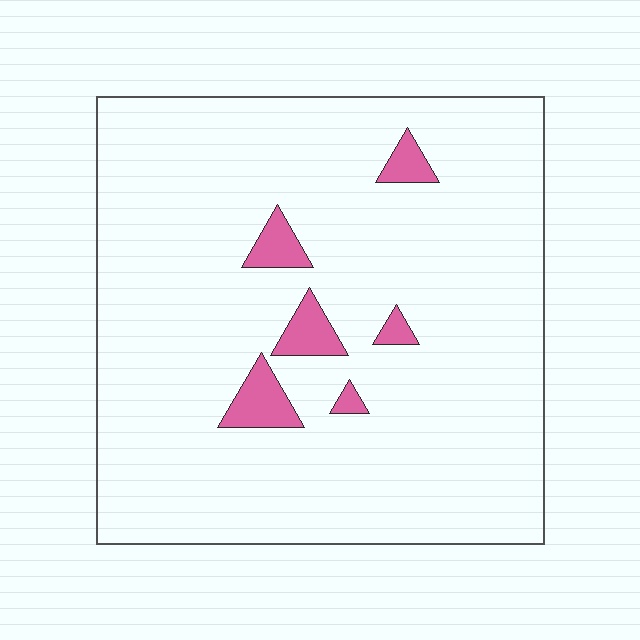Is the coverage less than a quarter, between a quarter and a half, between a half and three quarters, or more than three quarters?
Less than a quarter.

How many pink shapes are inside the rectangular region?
6.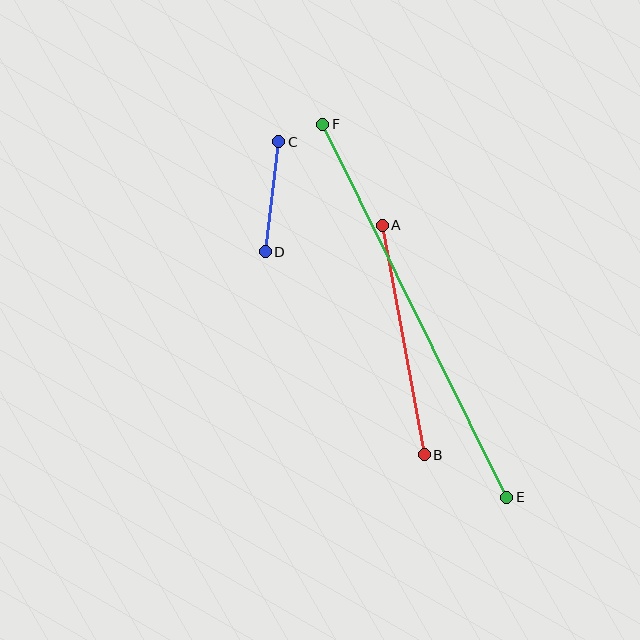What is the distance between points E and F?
The distance is approximately 416 pixels.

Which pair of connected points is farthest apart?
Points E and F are farthest apart.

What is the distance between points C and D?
The distance is approximately 111 pixels.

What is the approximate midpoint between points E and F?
The midpoint is at approximately (415, 311) pixels.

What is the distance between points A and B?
The distance is approximately 233 pixels.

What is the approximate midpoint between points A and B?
The midpoint is at approximately (403, 340) pixels.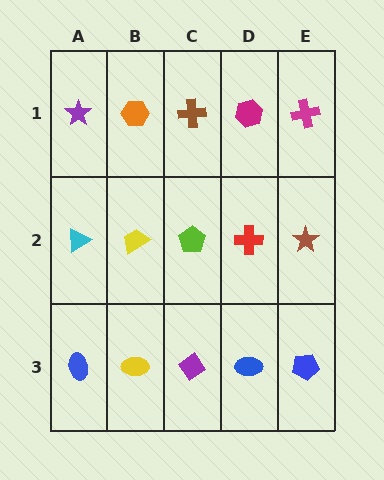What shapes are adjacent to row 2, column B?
An orange hexagon (row 1, column B), a yellow ellipse (row 3, column B), a cyan triangle (row 2, column A), a lime pentagon (row 2, column C).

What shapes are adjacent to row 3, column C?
A lime pentagon (row 2, column C), a yellow ellipse (row 3, column B), a blue ellipse (row 3, column D).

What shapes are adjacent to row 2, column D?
A magenta hexagon (row 1, column D), a blue ellipse (row 3, column D), a lime pentagon (row 2, column C), a brown star (row 2, column E).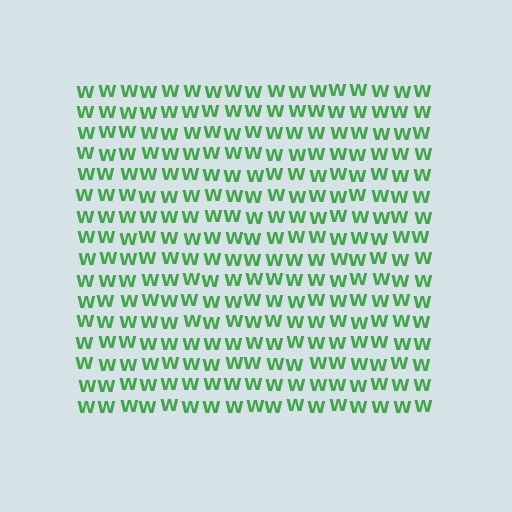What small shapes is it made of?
It is made of small letter W's.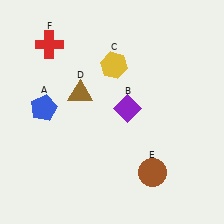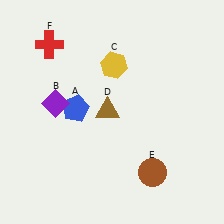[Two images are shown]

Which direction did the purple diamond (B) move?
The purple diamond (B) moved left.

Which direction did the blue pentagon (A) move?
The blue pentagon (A) moved right.